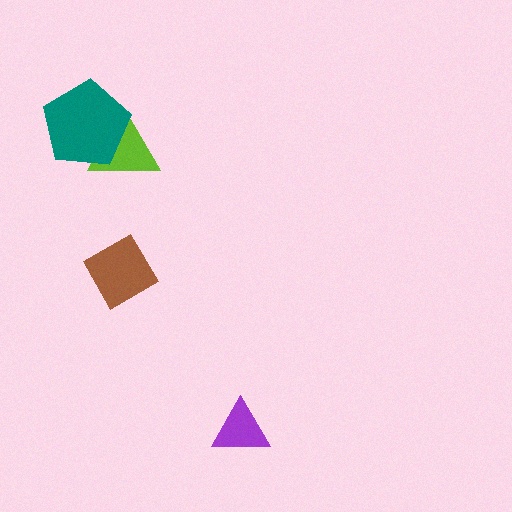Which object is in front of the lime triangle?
The teal pentagon is in front of the lime triangle.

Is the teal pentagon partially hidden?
No, no other shape covers it.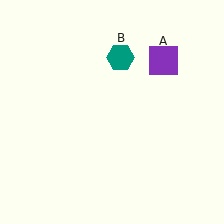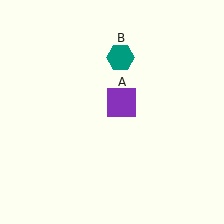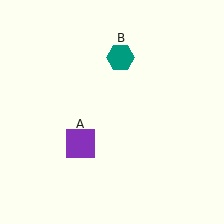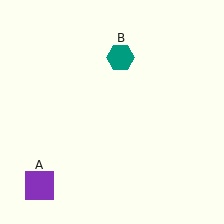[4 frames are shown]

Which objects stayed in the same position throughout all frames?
Teal hexagon (object B) remained stationary.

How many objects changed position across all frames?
1 object changed position: purple square (object A).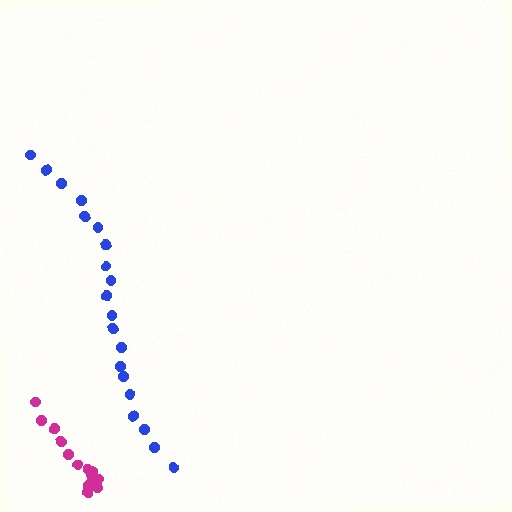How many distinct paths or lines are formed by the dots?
There are 2 distinct paths.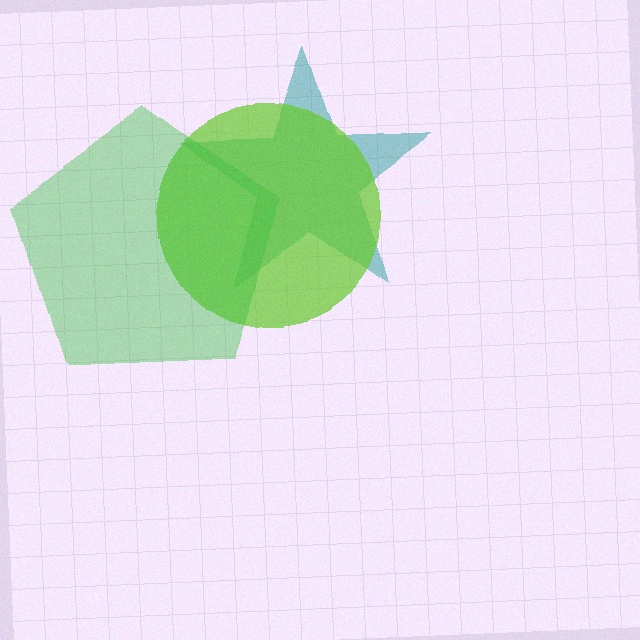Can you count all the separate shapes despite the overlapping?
Yes, there are 3 separate shapes.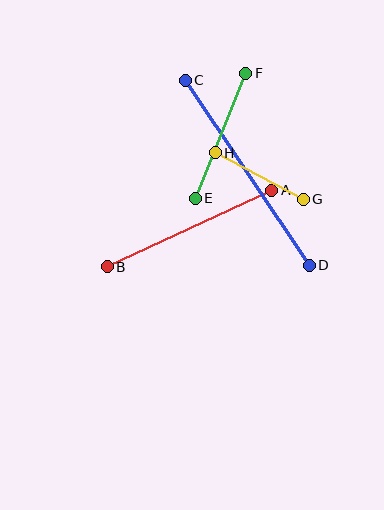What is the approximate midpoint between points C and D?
The midpoint is at approximately (247, 173) pixels.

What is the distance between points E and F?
The distance is approximately 135 pixels.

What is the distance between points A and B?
The distance is approximately 181 pixels.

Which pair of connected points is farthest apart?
Points C and D are farthest apart.